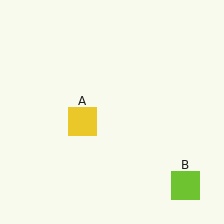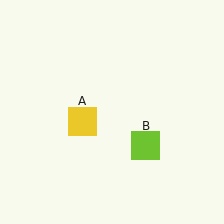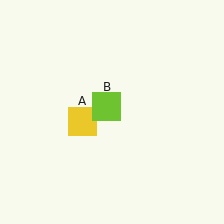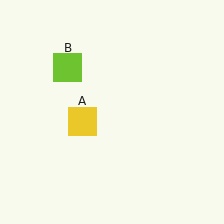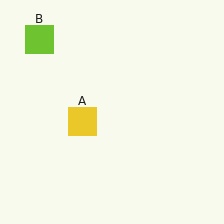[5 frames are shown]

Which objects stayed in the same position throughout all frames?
Yellow square (object A) remained stationary.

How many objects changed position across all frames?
1 object changed position: lime square (object B).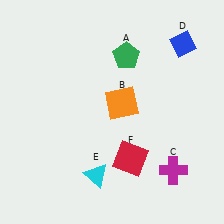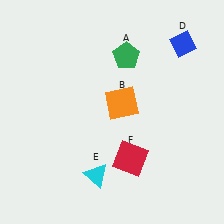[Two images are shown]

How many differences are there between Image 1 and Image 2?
There is 1 difference between the two images.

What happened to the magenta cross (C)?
The magenta cross (C) was removed in Image 2. It was in the bottom-right area of Image 1.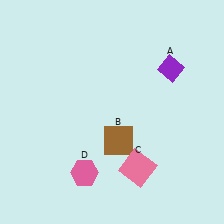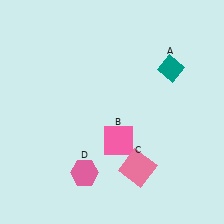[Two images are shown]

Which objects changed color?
A changed from purple to teal. B changed from brown to pink.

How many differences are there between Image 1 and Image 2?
There are 2 differences between the two images.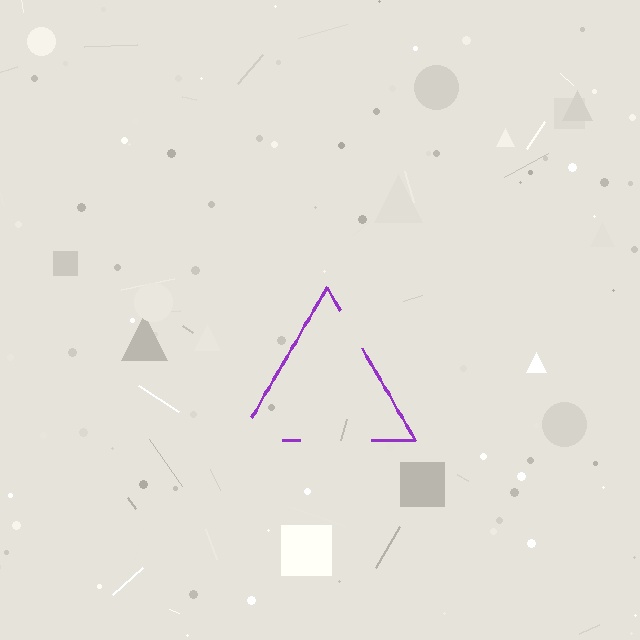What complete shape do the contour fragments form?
The contour fragments form a triangle.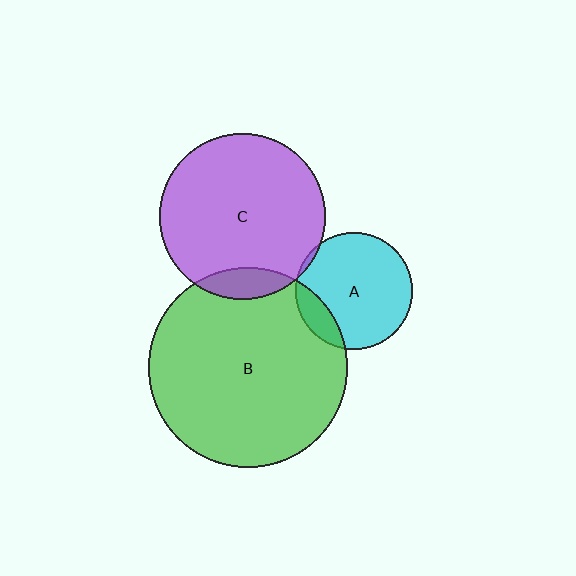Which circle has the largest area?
Circle B (green).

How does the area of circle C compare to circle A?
Approximately 2.0 times.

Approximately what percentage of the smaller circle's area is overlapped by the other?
Approximately 5%.